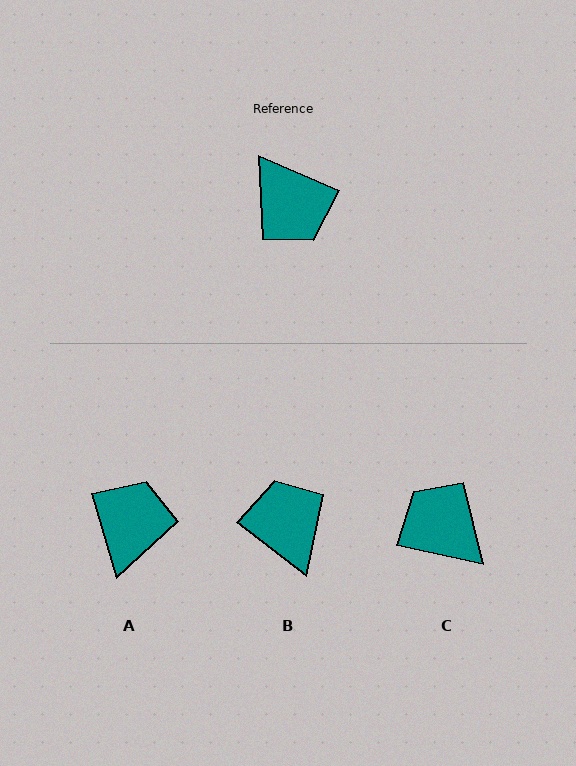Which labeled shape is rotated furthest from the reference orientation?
C, about 168 degrees away.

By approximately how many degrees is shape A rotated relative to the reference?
Approximately 130 degrees counter-clockwise.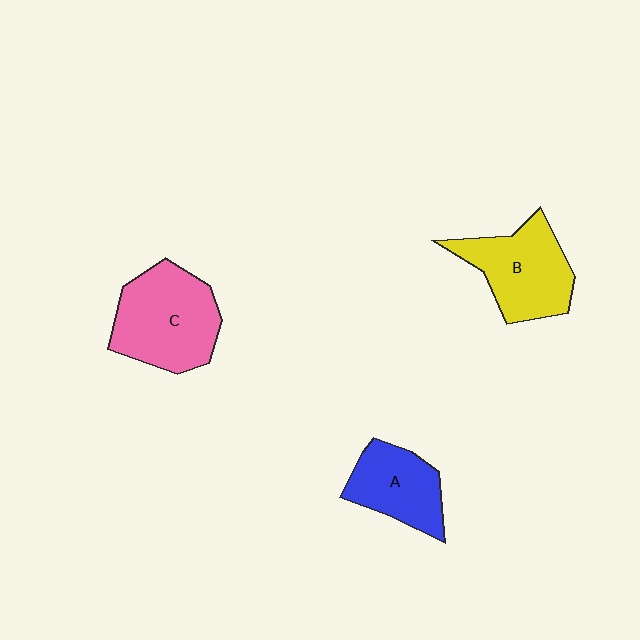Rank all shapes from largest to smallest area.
From largest to smallest: C (pink), B (yellow), A (blue).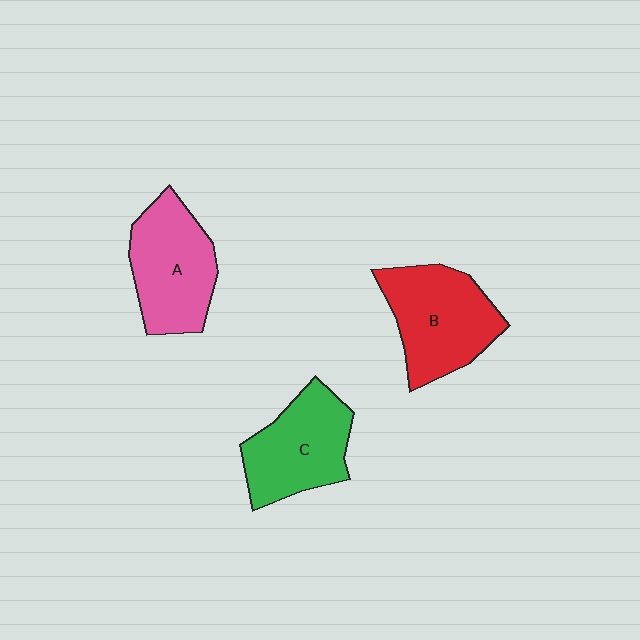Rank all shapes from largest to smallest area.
From largest to smallest: B (red), A (pink), C (green).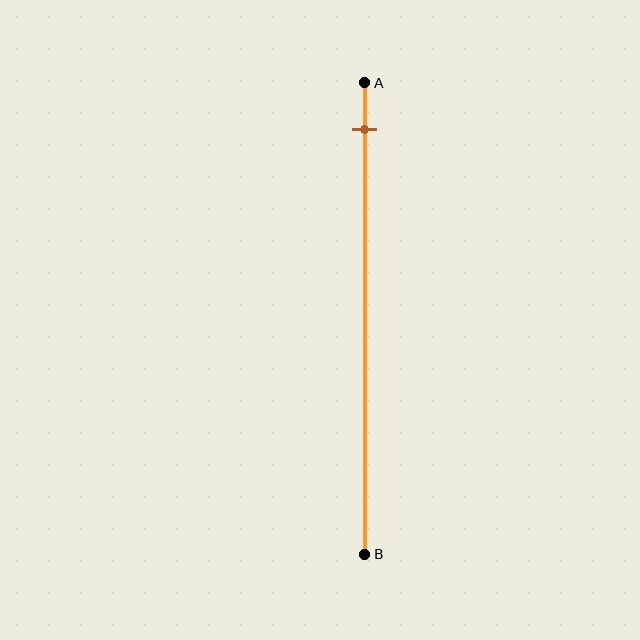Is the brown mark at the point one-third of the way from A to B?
No, the mark is at about 10% from A, not at the 33% one-third point.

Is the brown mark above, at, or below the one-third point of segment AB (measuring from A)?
The brown mark is above the one-third point of segment AB.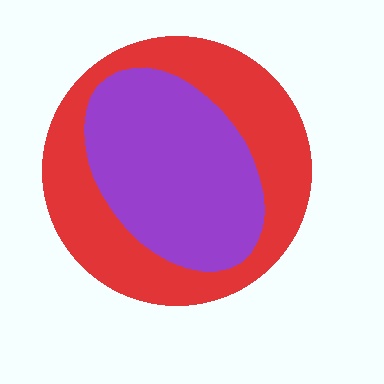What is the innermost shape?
The purple ellipse.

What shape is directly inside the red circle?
The purple ellipse.